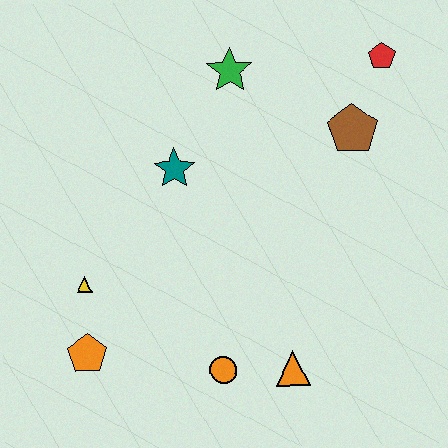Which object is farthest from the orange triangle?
The red pentagon is farthest from the orange triangle.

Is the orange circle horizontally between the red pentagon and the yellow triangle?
Yes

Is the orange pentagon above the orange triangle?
Yes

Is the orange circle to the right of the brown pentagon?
No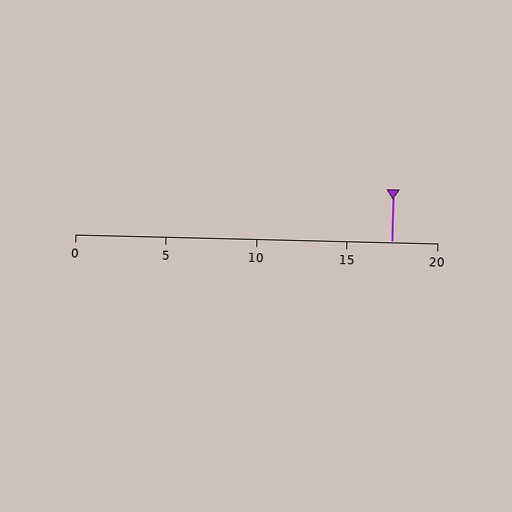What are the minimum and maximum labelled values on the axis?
The axis runs from 0 to 20.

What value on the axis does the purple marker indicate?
The marker indicates approximately 17.5.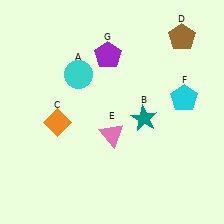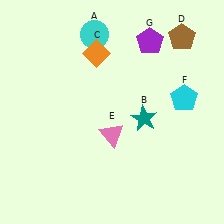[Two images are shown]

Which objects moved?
The objects that moved are: the cyan circle (A), the orange diamond (C), the purple pentagon (G).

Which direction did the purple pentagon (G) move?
The purple pentagon (G) moved right.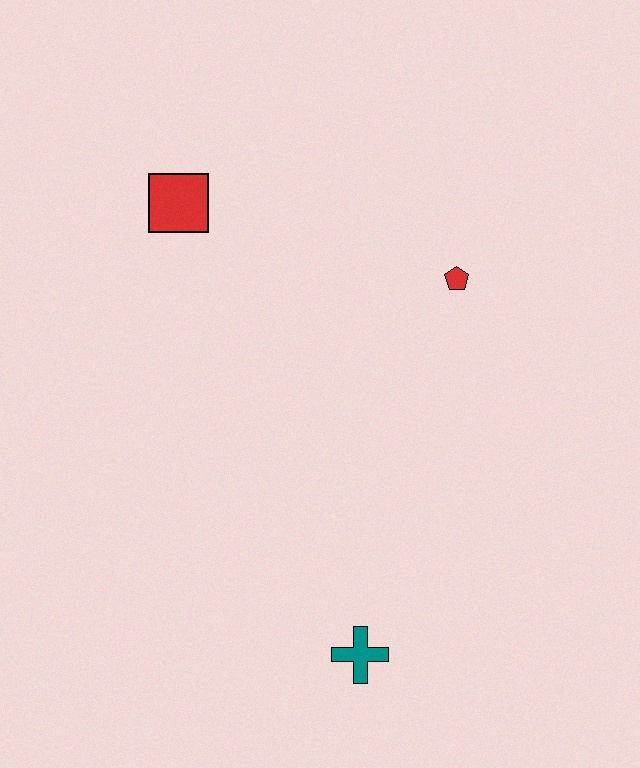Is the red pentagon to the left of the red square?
No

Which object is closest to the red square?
The red pentagon is closest to the red square.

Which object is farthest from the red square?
The teal cross is farthest from the red square.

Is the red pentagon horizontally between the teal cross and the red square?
No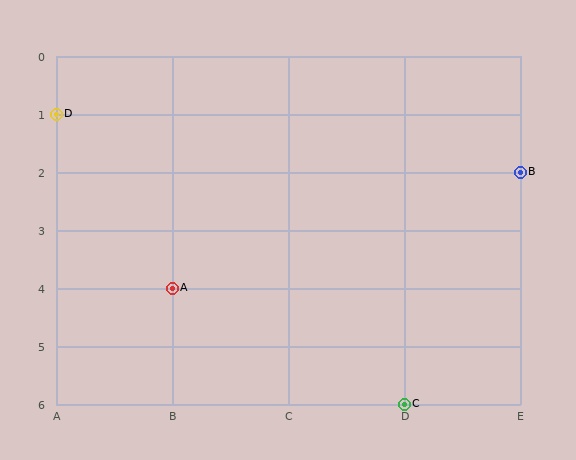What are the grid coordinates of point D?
Point D is at grid coordinates (A, 1).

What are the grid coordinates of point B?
Point B is at grid coordinates (E, 2).